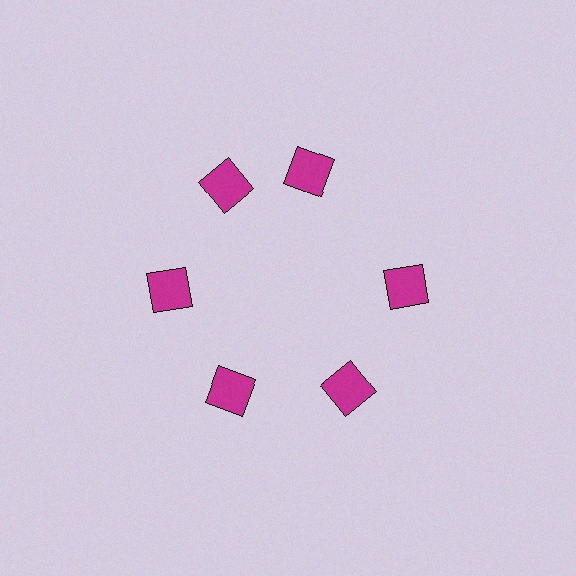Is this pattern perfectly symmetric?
No. The 6 magenta squares are arranged in a ring, but one element near the 1 o'clock position is rotated out of alignment along the ring, breaking the 6-fold rotational symmetry.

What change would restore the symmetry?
The symmetry would be restored by rotating it back into even spacing with its neighbors so that all 6 squares sit at equal angles and equal distance from the center.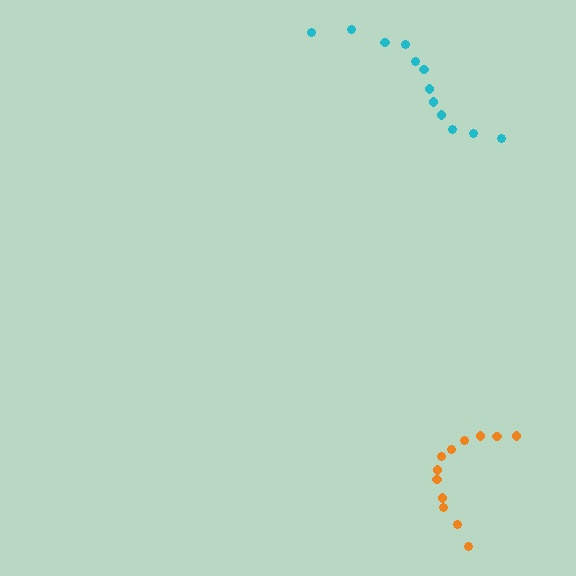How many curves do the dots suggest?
There are 2 distinct paths.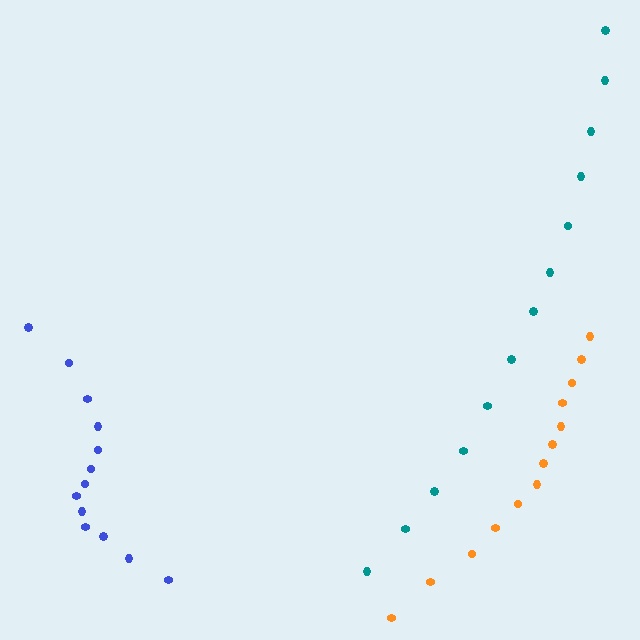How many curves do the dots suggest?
There are 3 distinct paths.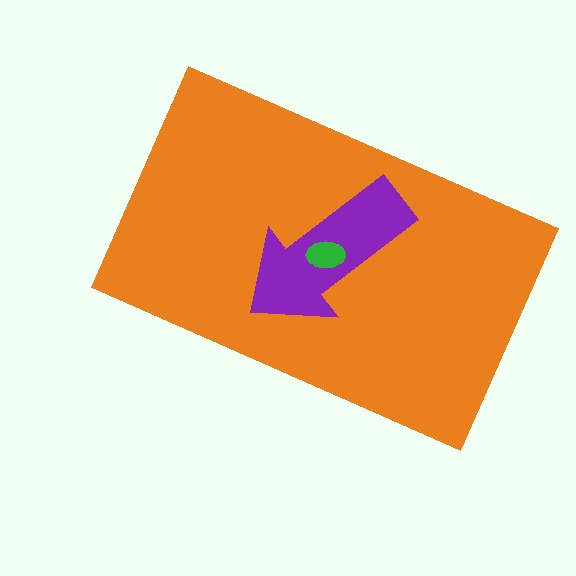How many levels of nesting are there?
3.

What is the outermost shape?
The orange rectangle.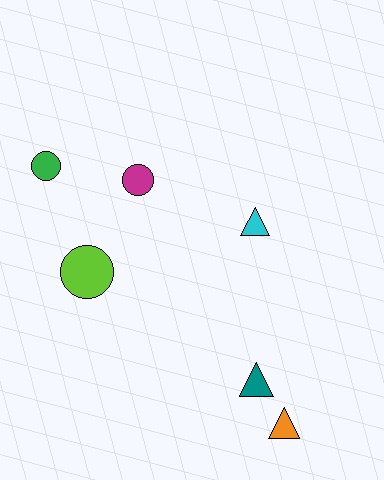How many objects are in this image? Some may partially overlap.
There are 6 objects.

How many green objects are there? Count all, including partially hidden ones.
There is 1 green object.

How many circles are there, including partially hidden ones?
There are 3 circles.